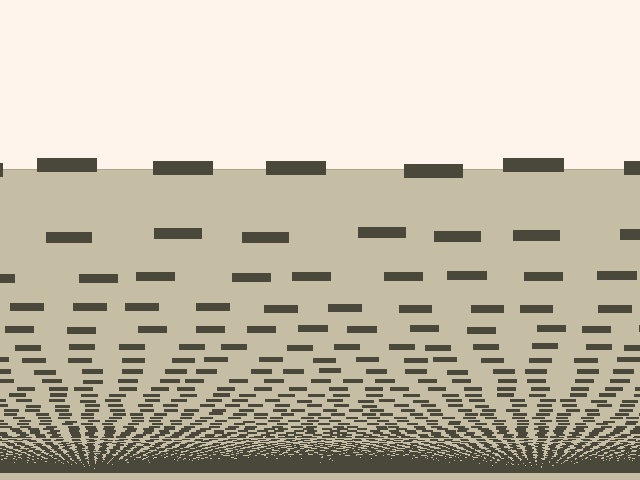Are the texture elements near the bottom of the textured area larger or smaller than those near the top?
Smaller. The gradient is inverted — elements near the bottom are smaller and denser.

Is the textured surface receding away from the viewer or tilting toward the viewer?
The surface appears to tilt toward the viewer. Texture elements get larger and sparser toward the top.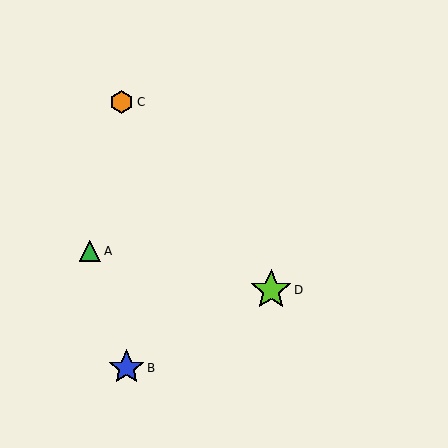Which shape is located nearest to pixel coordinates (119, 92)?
The orange hexagon (labeled C) at (122, 102) is nearest to that location.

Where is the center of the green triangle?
The center of the green triangle is at (90, 251).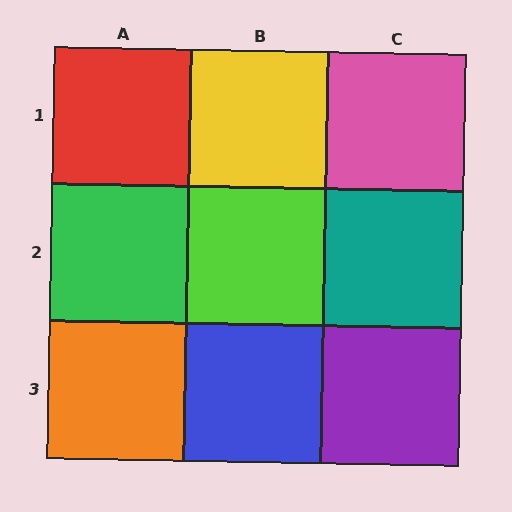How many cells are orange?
1 cell is orange.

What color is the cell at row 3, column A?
Orange.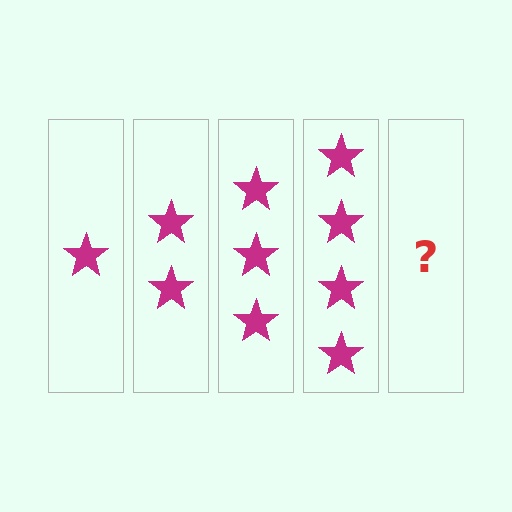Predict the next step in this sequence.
The next step is 5 stars.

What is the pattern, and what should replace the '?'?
The pattern is that each step adds one more star. The '?' should be 5 stars.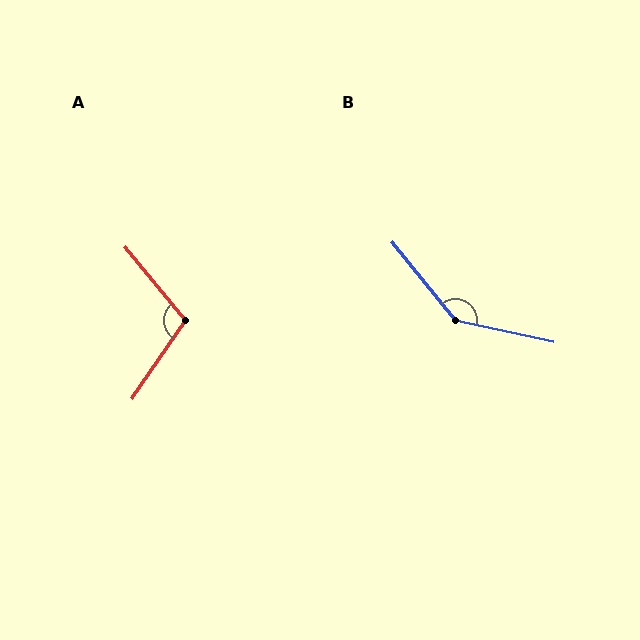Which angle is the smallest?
A, at approximately 106 degrees.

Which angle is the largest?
B, at approximately 141 degrees.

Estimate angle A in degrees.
Approximately 106 degrees.